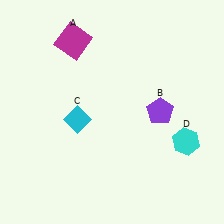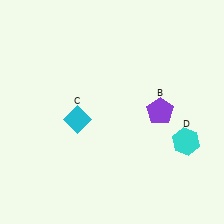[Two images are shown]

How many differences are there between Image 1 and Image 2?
There is 1 difference between the two images.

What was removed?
The magenta square (A) was removed in Image 2.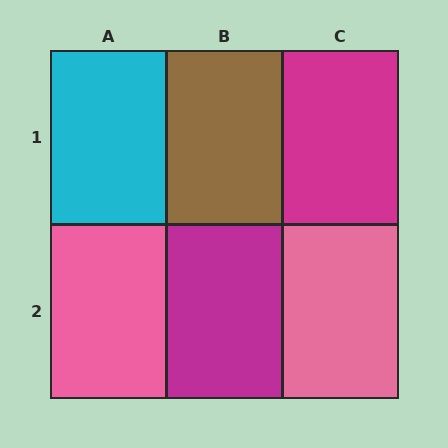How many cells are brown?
1 cell is brown.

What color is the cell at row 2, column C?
Pink.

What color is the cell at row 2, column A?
Pink.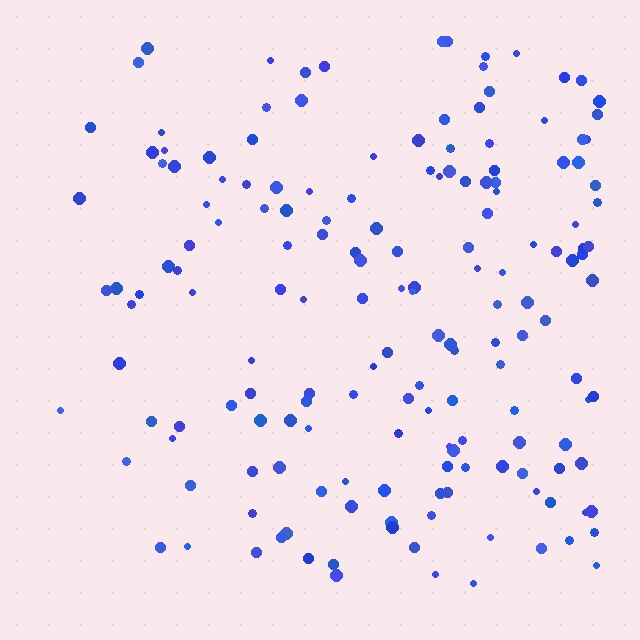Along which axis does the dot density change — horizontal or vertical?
Horizontal.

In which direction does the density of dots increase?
From left to right, with the right side densest.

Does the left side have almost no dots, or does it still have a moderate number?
Still a moderate number, just noticeably fewer than the right.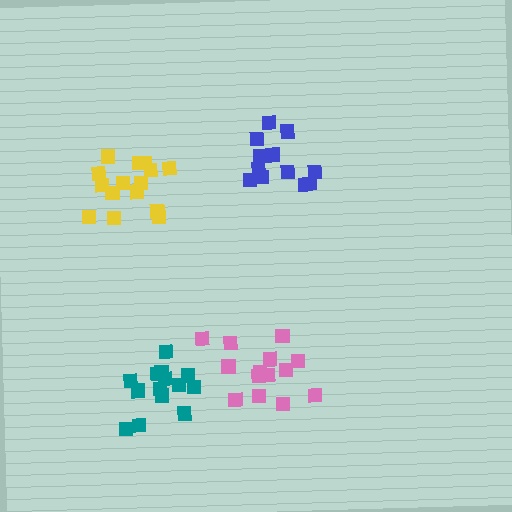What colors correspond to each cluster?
The clusters are colored: blue, teal, yellow, pink.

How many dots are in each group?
Group 1: 12 dots, Group 2: 14 dots, Group 3: 15 dots, Group 4: 14 dots (55 total).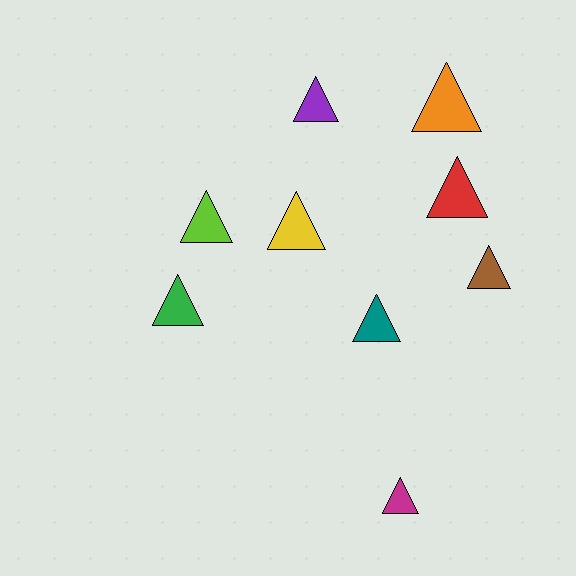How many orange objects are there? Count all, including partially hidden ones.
There is 1 orange object.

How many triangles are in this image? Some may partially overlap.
There are 9 triangles.